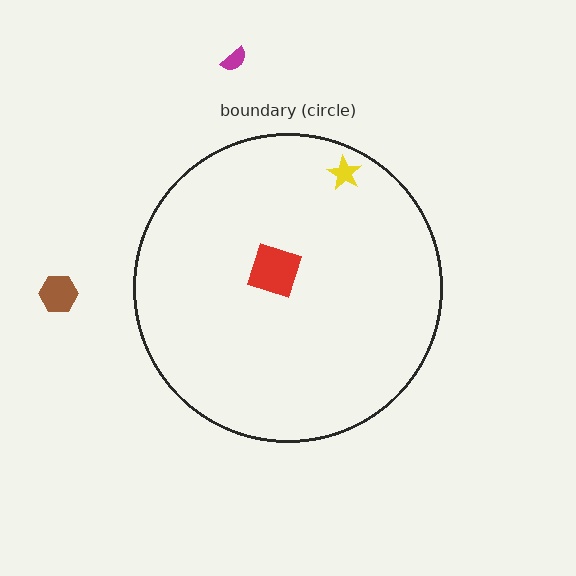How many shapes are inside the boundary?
2 inside, 2 outside.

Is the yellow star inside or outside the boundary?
Inside.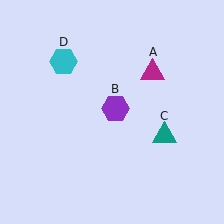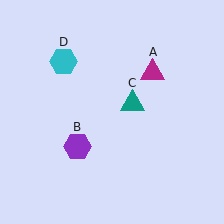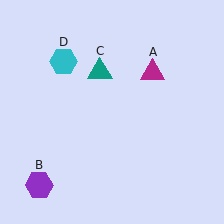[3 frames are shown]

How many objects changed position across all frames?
2 objects changed position: purple hexagon (object B), teal triangle (object C).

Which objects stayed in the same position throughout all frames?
Magenta triangle (object A) and cyan hexagon (object D) remained stationary.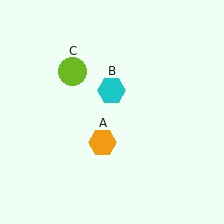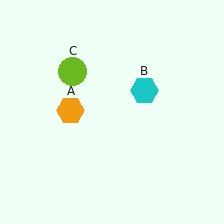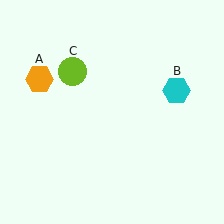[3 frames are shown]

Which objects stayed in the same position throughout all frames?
Lime circle (object C) remained stationary.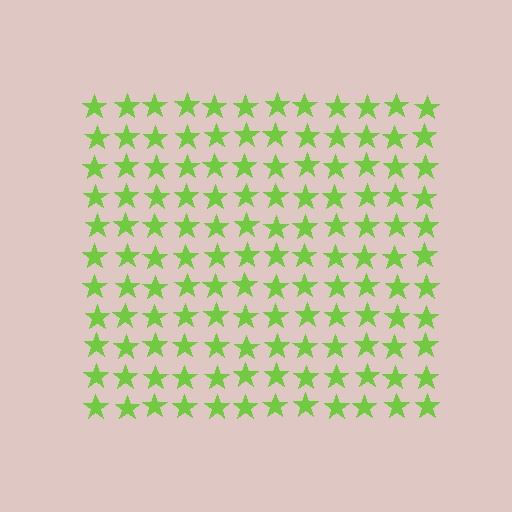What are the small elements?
The small elements are stars.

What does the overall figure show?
The overall figure shows a square.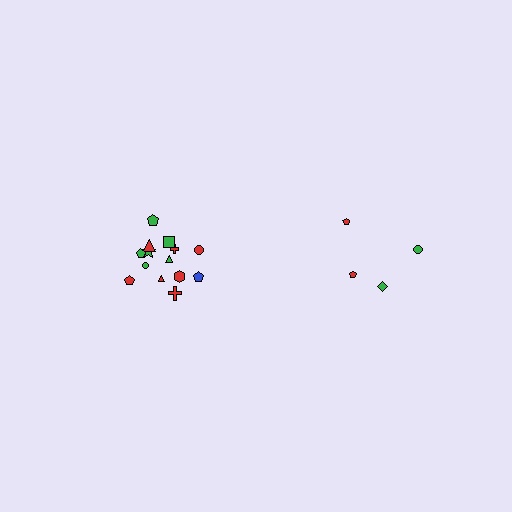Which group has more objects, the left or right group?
The left group.